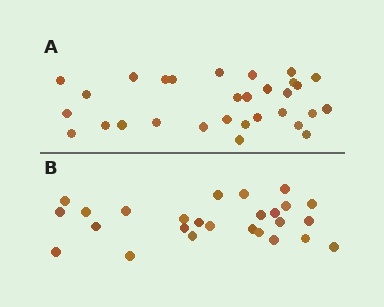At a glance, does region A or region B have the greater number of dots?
Region A (the top region) has more dots.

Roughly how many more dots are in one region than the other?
Region A has about 4 more dots than region B.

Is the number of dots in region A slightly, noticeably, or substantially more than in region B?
Region A has only slightly more — the two regions are fairly close. The ratio is roughly 1.2 to 1.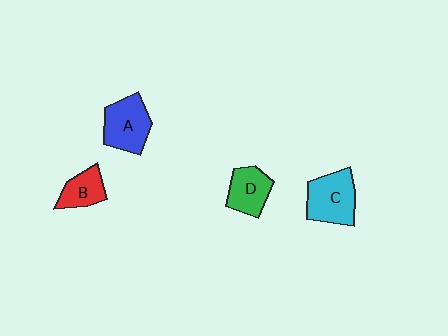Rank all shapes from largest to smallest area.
From largest to smallest: C (cyan), A (blue), D (green), B (red).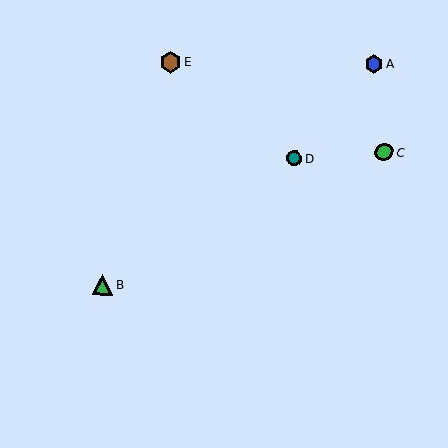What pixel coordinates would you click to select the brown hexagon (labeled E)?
Click at (171, 62) to select the brown hexagon E.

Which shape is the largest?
The brown hexagon (labeled E) is the largest.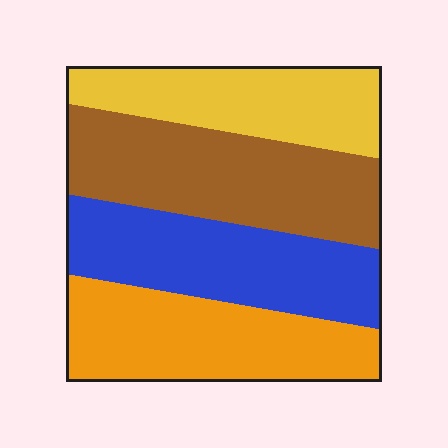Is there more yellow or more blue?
Blue.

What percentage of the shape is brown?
Brown takes up about one quarter (1/4) of the shape.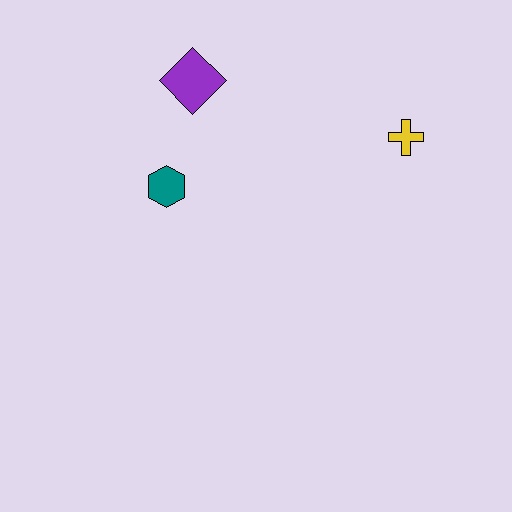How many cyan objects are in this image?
There are no cyan objects.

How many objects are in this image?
There are 3 objects.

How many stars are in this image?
There are no stars.